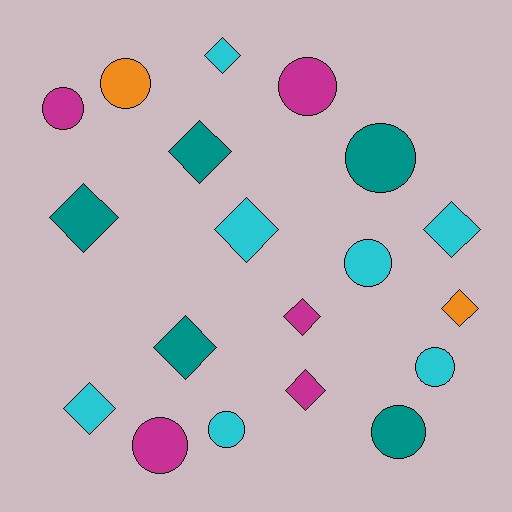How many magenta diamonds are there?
There are 2 magenta diamonds.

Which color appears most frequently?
Cyan, with 7 objects.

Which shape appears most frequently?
Diamond, with 10 objects.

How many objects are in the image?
There are 19 objects.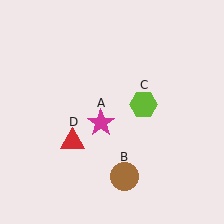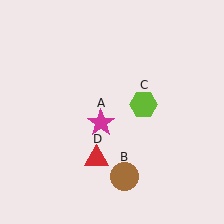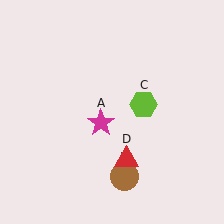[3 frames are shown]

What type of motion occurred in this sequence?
The red triangle (object D) rotated counterclockwise around the center of the scene.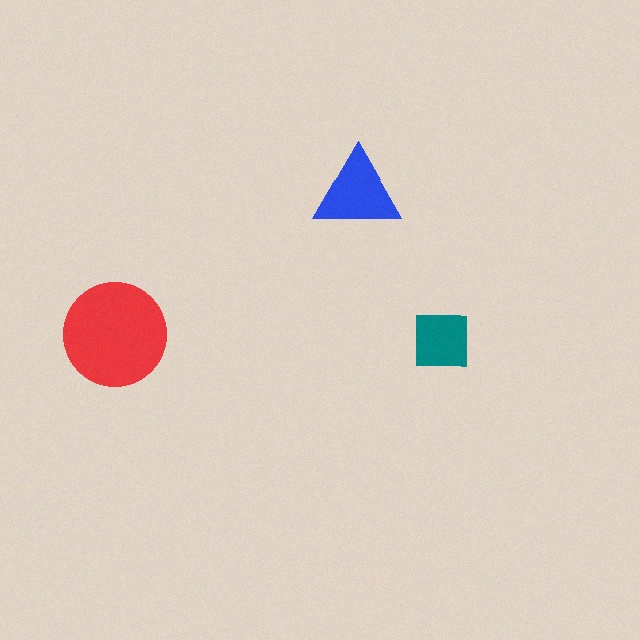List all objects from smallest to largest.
The teal square, the blue triangle, the red circle.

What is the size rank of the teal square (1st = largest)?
3rd.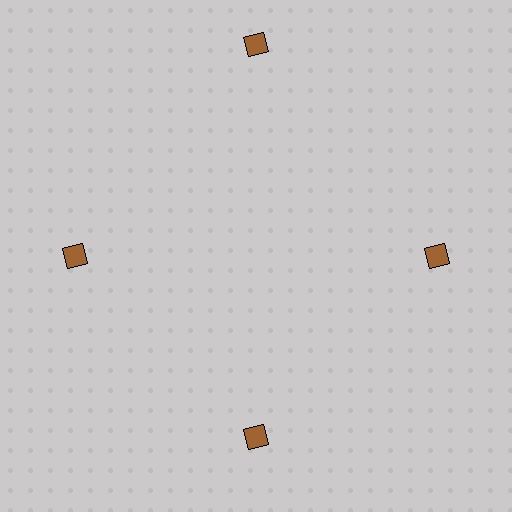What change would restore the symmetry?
The symmetry would be restored by moving it inward, back onto the ring so that all 4 diamonds sit at equal angles and equal distance from the center.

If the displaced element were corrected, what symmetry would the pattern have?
It would have 4-fold rotational symmetry — the pattern would map onto itself every 90 degrees.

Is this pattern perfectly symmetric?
No. The 4 brown diamonds are arranged in a ring, but one element near the 12 o'clock position is pushed outward from the center, breaking the 4-fold rotational symmetry.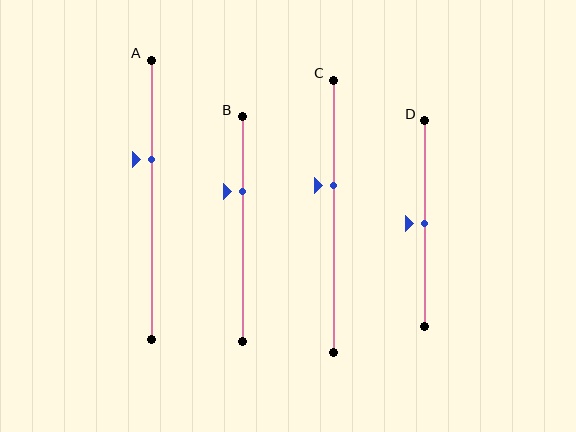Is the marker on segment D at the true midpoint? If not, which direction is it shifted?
Yes, the marker on segment D is at the true midpoint.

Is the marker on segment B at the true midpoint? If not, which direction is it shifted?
No, the marker on segment B is shifted upward by about 17% of the segment length.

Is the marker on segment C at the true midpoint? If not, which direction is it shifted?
No, the marker on segment C is shifted upward by about 11% of the segment length.